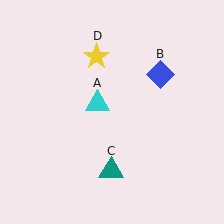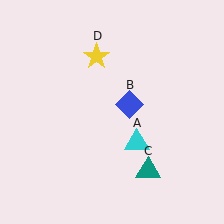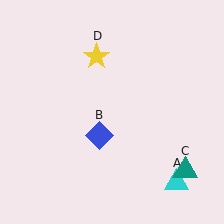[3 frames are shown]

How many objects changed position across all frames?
3 objects changed position: cyan triangle (object A), blue diamond (object B), teal triangle (object C).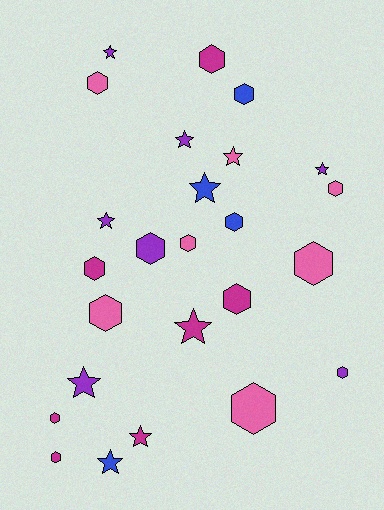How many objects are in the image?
There are 25 objects.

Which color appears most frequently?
Magenta, with 7 objects.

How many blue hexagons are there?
There are 2 blue hexagons.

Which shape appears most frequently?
Hexagon, with 15 objects.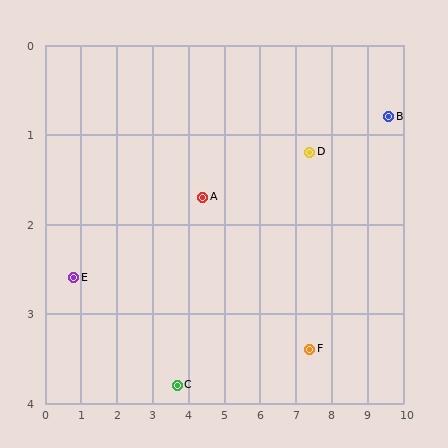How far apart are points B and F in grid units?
Points B and F are about 3.4 grid units apart.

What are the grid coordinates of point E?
Point E is at approximately (0.8, 2.6).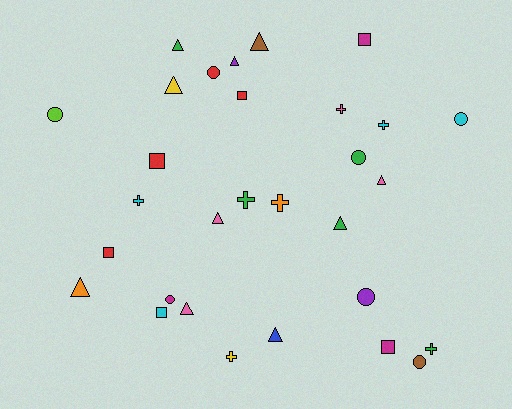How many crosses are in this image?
There are 7 crosses.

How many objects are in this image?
There are 30 objects.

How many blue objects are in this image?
There is 1 blue object.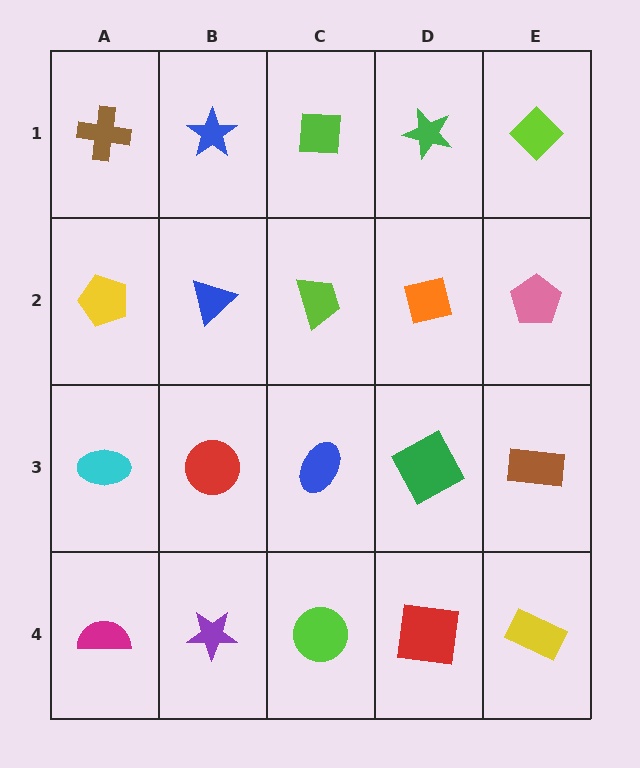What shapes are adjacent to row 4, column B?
A red circle (row 3, column B), a magenta semicircle (row 4, column A), a lime circle (row 4, column C).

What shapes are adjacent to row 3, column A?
A yellow pentagon (row 2, column A), a magenta semicircle (row 4, column A), a red circle (row 3, column B).